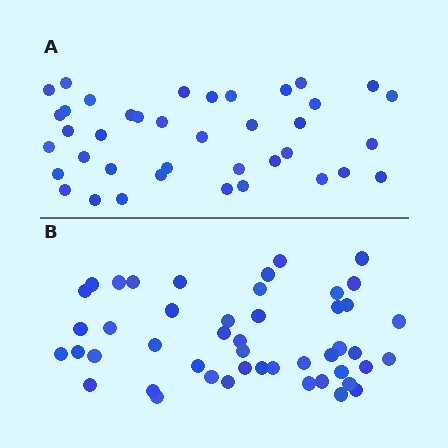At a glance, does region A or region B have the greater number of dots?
Region B (the bottom region) has more dots.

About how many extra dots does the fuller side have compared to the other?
Region B has roughly 8 or so more dots than region A.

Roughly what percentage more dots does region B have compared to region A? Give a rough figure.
About 20% more.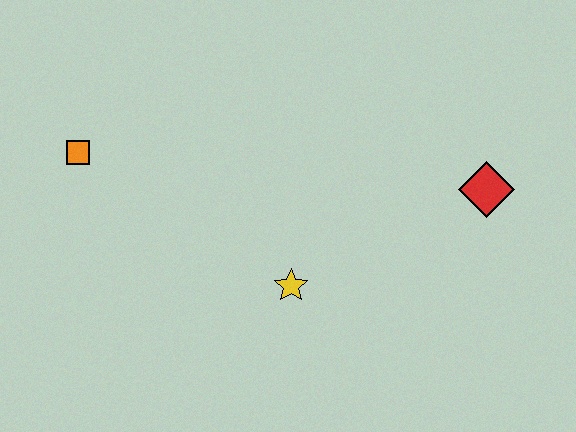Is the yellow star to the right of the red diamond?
No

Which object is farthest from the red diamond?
The orange square is farthest from the red diamond.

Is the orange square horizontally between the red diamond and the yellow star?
No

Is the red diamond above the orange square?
No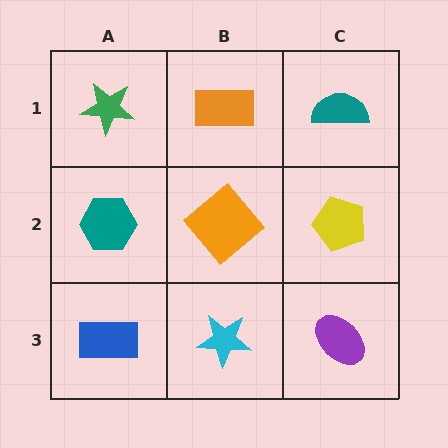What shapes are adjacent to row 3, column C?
A yellow pentagon (row 2, column C), a cyan star (row 3, column B).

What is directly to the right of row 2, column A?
An orange diamond.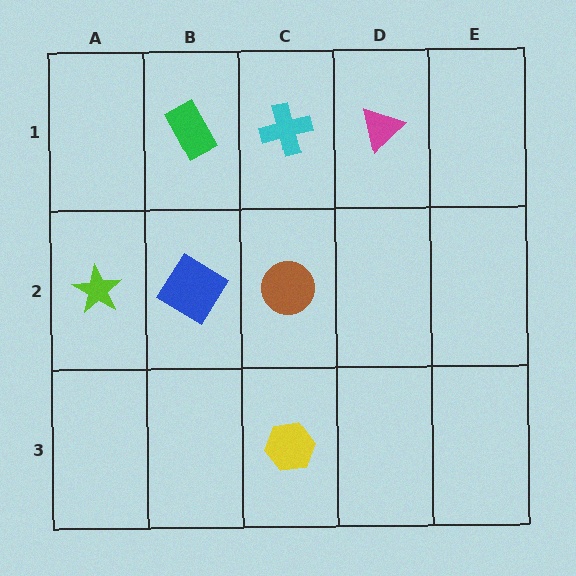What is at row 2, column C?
A brown circle.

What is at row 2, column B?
A blue diamond.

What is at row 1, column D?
A magenta triangle.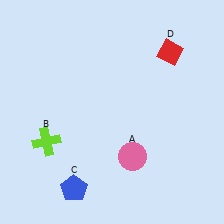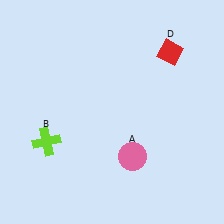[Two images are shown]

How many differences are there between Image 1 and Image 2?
There is 1 difference between the two images.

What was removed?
The blue pentagon (C) was removed in Image 2.